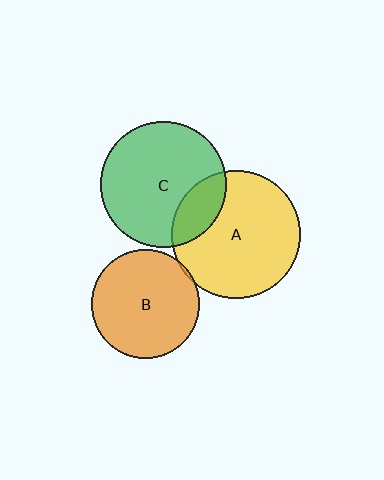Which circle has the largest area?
Circle A (yellow).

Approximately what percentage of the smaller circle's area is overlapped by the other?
Approximately 20%.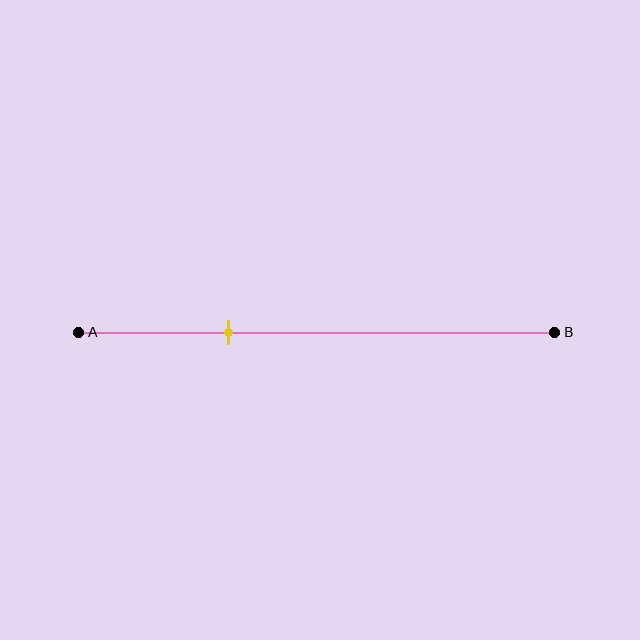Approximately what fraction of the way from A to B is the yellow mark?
The yellow mark is approximately 30% of the way from A to B.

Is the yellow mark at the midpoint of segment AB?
No, the mark is at about 30% from A, not at the 50% midpoint.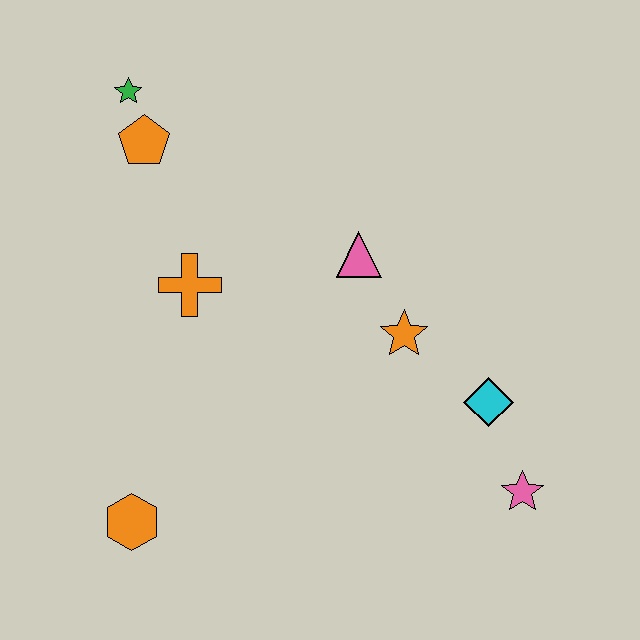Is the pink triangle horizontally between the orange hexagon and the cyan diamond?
Yes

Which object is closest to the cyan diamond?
The pink star is closest to the cyan diamond.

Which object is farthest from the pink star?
The green star is farthest from the pink star.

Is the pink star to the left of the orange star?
No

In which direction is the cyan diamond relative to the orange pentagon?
The cyan diamond is to the right of the orange pentagon.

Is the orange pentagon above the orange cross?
Yes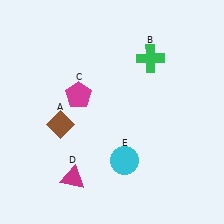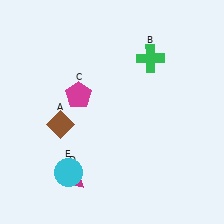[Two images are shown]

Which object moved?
The cyan circle (E) moved left.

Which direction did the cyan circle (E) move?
The cyan circle (E) moved left.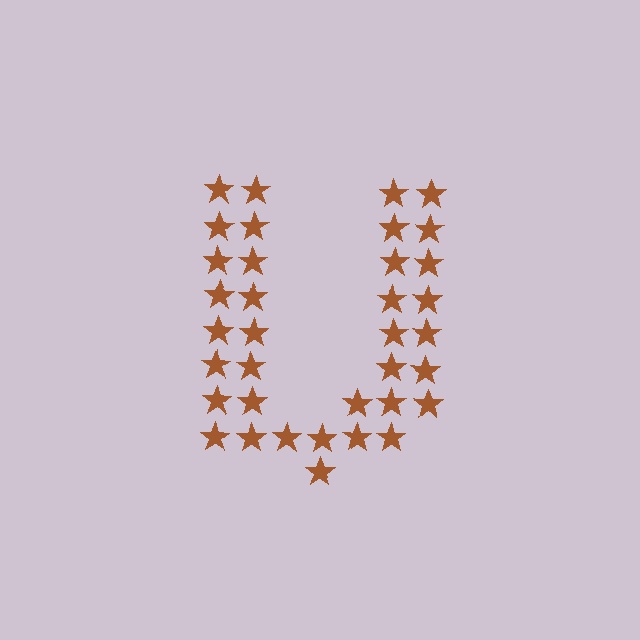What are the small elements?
The small elements are stars.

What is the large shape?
The large shape is the letter U.